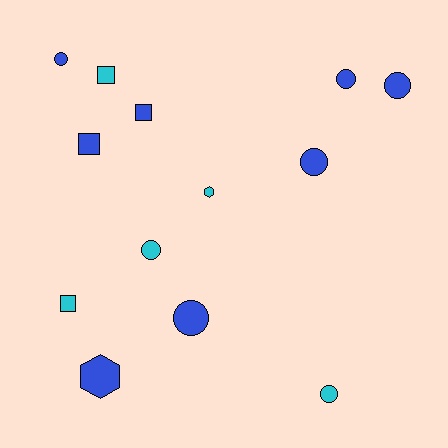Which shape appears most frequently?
Circle, with 7 objects.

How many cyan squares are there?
There are 2 cyan squares.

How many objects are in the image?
There are 13 objects.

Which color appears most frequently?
Blue, with 8 objects.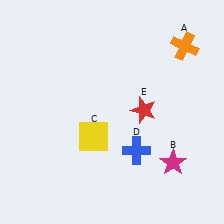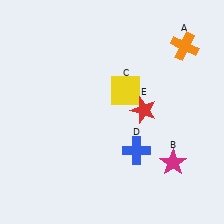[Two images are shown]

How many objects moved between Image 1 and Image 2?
1 object moved between the two images.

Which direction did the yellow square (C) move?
The yellow square (C) moved up.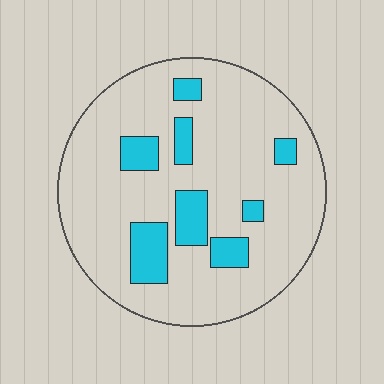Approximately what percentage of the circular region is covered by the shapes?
Approximately 15%.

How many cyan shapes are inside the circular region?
8.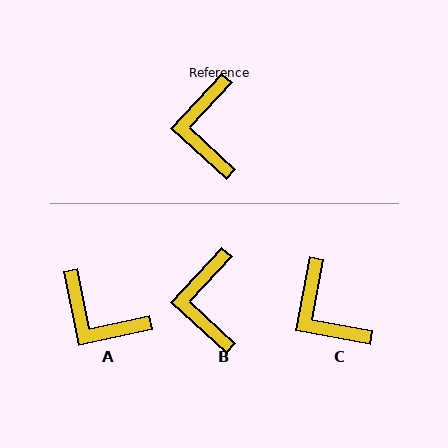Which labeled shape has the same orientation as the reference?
B.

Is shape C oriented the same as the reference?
No, it is off by about 32 degrees.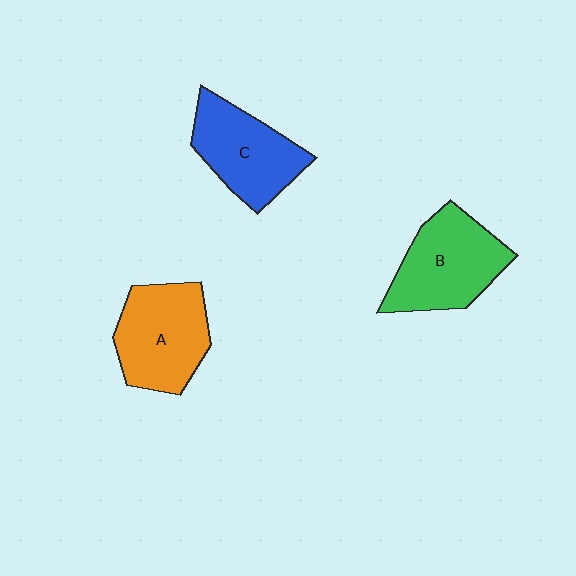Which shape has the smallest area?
Shape C (blue).